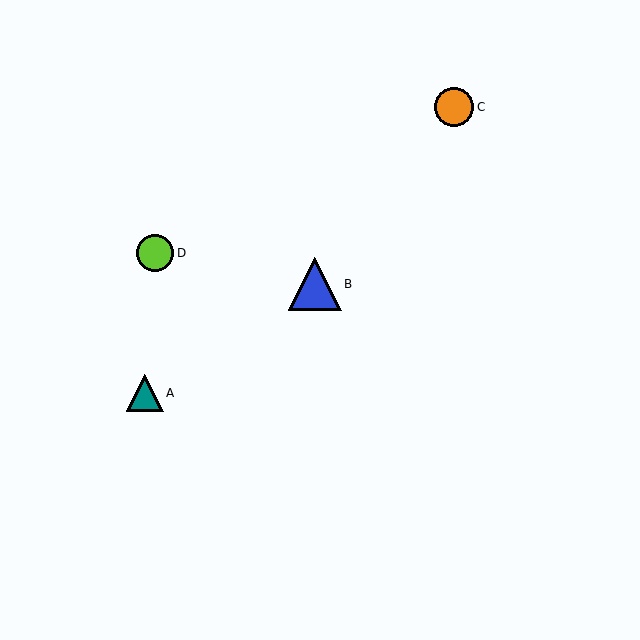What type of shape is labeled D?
Shape D is a lime circle.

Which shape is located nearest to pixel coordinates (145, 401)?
The teal triangle (labeled A) at (145, 393) is nearest to that location.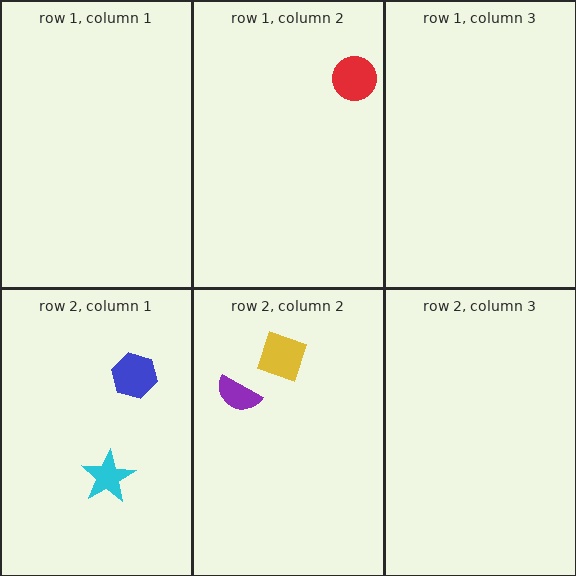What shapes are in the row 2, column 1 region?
The cyan star, the blue hexagon.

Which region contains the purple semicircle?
The row 2, column 2 region.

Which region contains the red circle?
The row 1, column 2 region.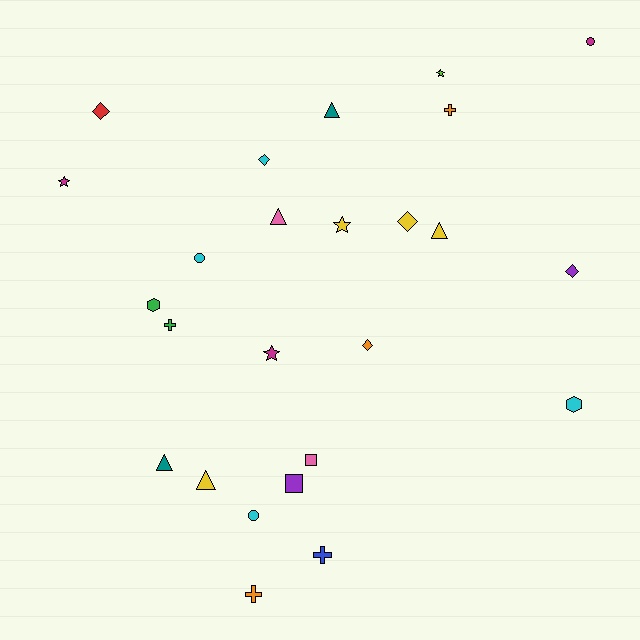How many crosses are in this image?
There are 4 crosses.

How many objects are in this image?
There are 25 objects.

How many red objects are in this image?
There is 1 red object.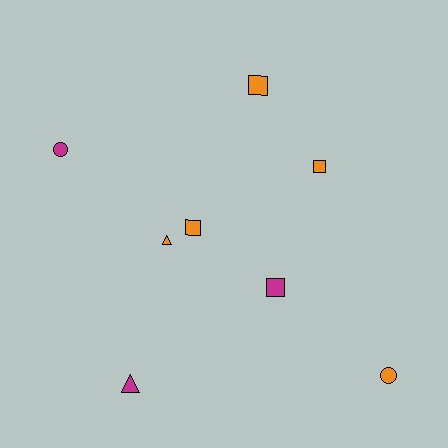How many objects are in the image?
There are 8 objects.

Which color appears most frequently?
Orange, with 5 objects.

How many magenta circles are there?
There is 1 magenta circle.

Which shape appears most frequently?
Square, with 4 objects.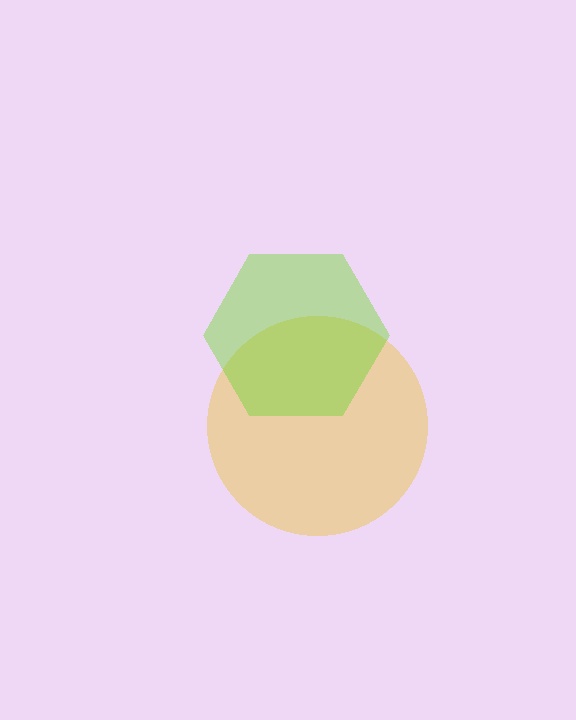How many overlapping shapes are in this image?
There are 2 overlapping shapes in the image.